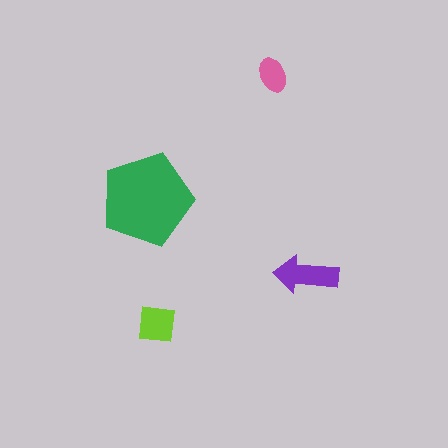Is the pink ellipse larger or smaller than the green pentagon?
Smaller.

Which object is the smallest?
The pink ellipse.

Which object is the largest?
The green pentagon.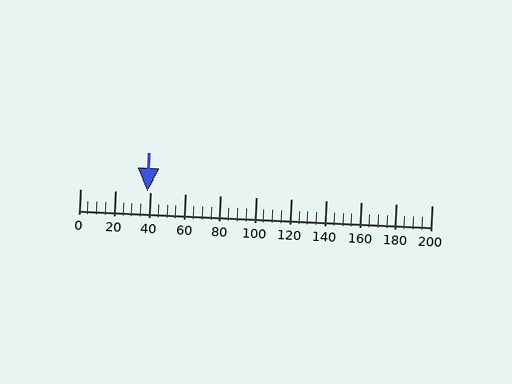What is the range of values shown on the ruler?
The ruler shows values from 0 to 200.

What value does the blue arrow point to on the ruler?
The blue arrow points to approximately 38.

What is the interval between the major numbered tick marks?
The major tick marks are spaced 20 units apart.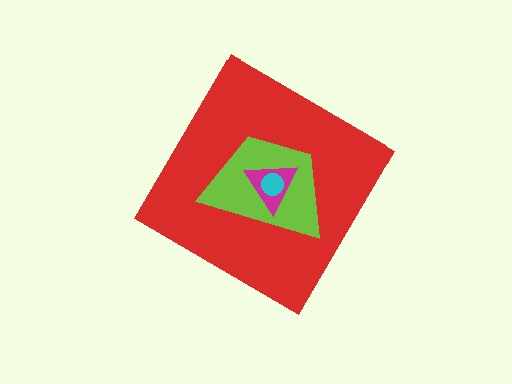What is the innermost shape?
The cyan circle.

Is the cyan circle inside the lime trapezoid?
Yes.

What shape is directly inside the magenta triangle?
The cyan circle.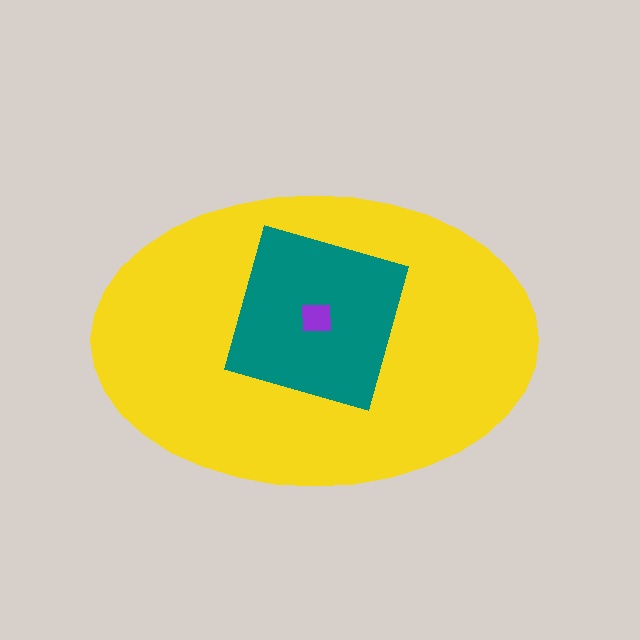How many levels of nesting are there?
3.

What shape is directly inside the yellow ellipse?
The teal square.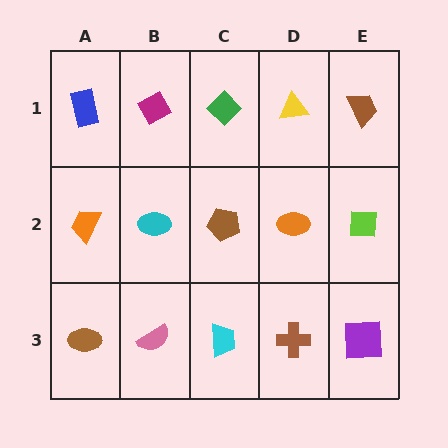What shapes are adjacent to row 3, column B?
A cyan ellipse (row 2, column B), a brown ellipse (row 3, column A), a cyan trapezoid (row 3, column C).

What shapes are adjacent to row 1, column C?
A brown pentagon (row 2, column C), a magenta diamond (row 1, column B), a yellow triangle (row 1, column D).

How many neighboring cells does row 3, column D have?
3.